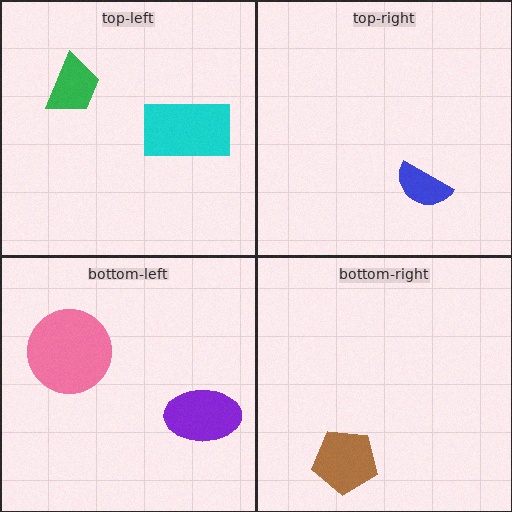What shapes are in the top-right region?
The blue semicircle.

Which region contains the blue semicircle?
The top-right region.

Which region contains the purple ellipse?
The bottom-left region.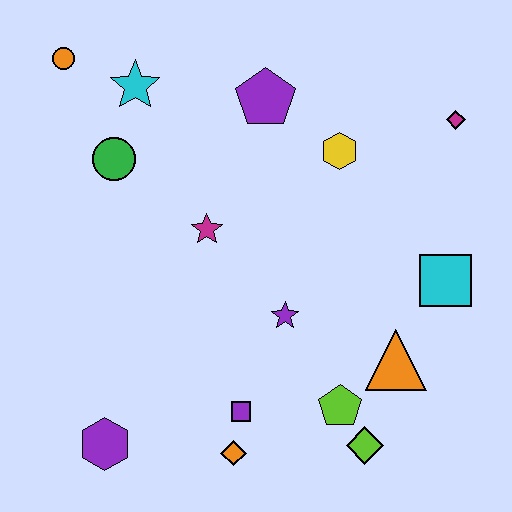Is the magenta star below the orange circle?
Yes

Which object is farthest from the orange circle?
The lime diamond is farthest from the orange circle.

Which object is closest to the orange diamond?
The purple square is closest to the orange diamond.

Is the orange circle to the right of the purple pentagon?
No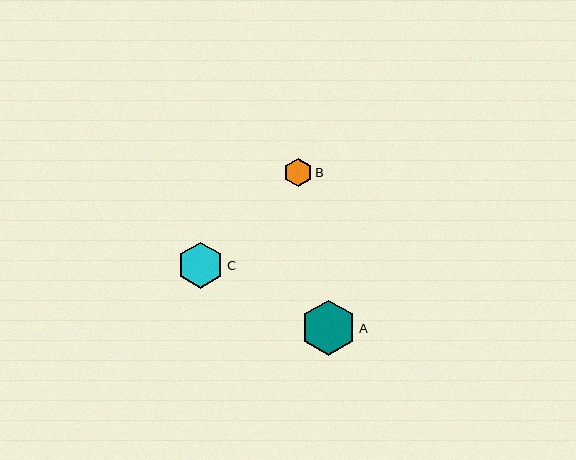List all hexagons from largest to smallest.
From largest to smallest: A, C, B.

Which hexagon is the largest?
Hexagon A is the largest with a size of approximately 55 pixels.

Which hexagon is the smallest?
Hexagon B is the smallest with a size of approximately 28 pixels.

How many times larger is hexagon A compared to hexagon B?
Hexagon A is approximately 2.0 times the size of hexagon B.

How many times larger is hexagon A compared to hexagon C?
Hexagon A is approximately 1.2 times the size of hexagon C.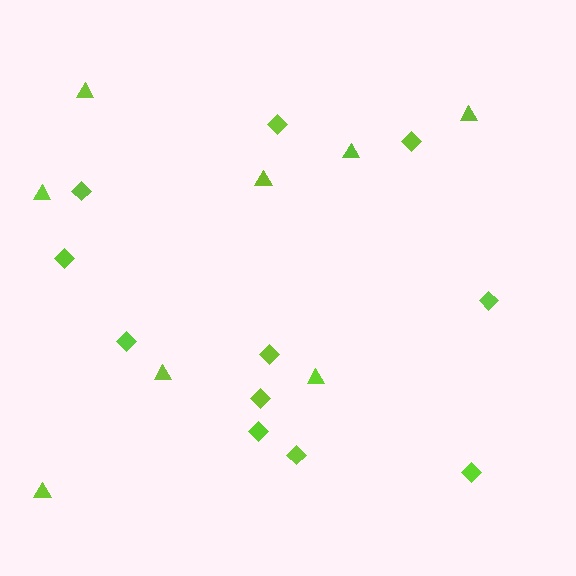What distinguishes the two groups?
There are 2 groups: one group of triangles (8) and one group of diamonds (11).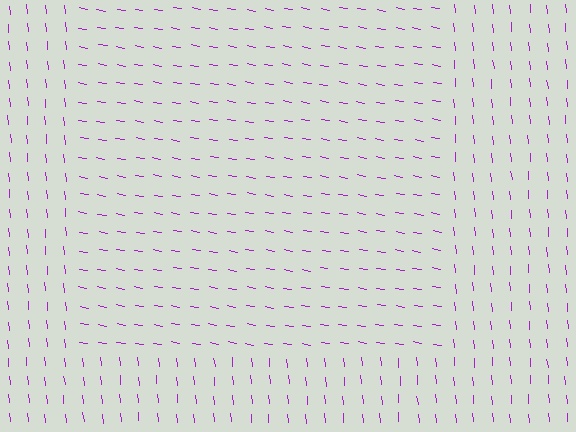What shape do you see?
I see a rectangle.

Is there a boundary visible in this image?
Yes, there is a texture boundary formed by a change in line orientation.